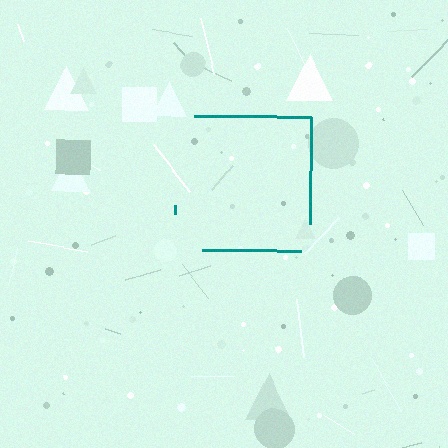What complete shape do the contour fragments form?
The contour fragments form a square.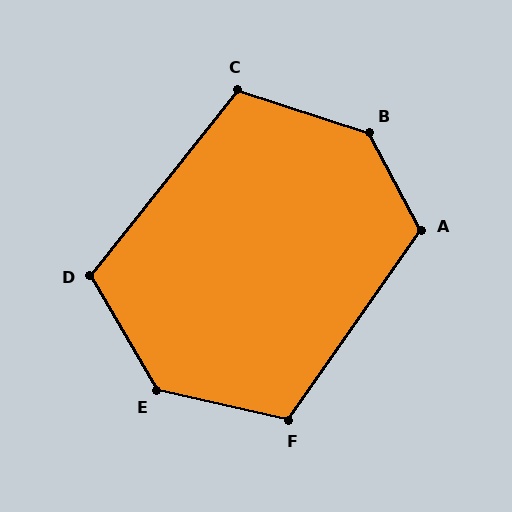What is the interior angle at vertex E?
Approximately 133 degrees (obtuse).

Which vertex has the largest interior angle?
B, at approximately 136 degrees.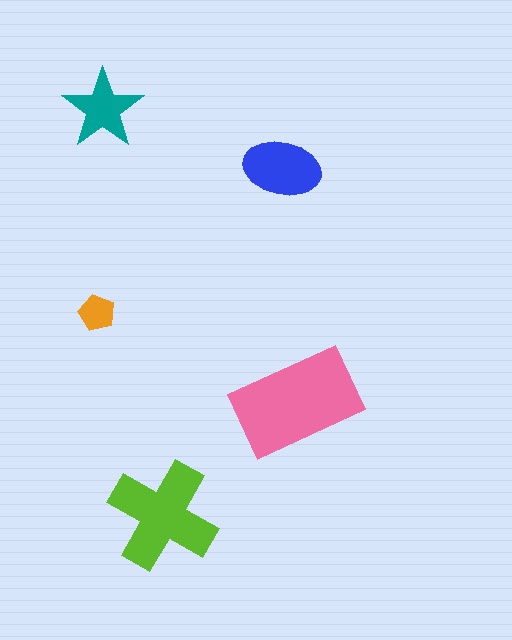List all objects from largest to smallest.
The pink rectangle, the lime cross, the blue ellipse, the teal star, the orange pentagon.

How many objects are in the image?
There are 5 objects in the image.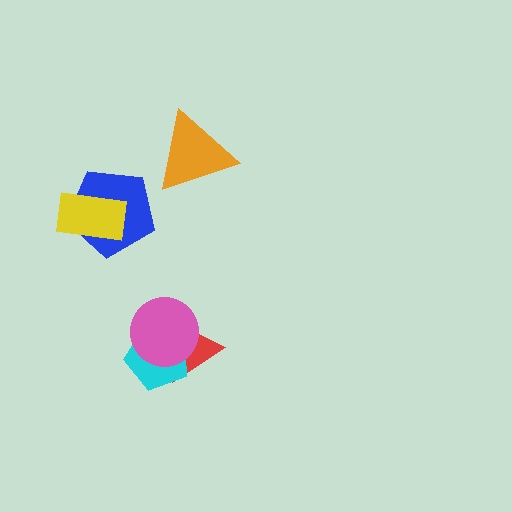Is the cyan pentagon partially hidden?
Yes, it is partially covered by another shape.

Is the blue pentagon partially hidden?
Yes, it is partially covered by another shape.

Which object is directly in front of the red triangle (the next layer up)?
The cyan pentagon is directly in front of the red triangle.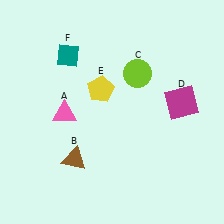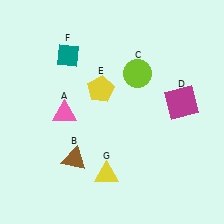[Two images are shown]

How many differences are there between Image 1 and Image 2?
There is 1 difference between the two images.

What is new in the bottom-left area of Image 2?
A yellow triangle (G) was added in the bottom-left area of Image 2.